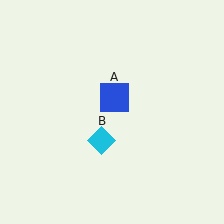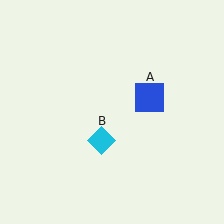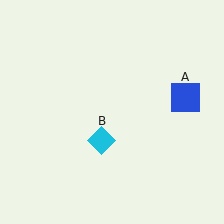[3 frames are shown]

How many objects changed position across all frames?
1 object changed position: blue square (object A).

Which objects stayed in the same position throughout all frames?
Cyan diamond (object B) remained stationary.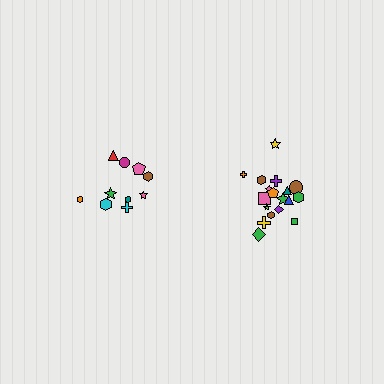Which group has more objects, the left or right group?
The right group.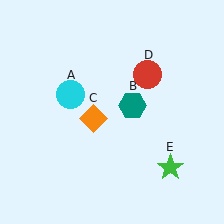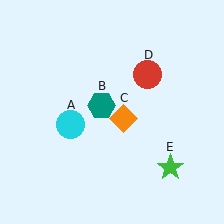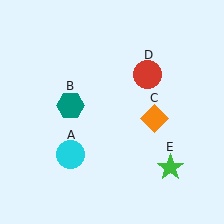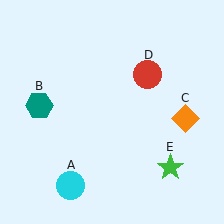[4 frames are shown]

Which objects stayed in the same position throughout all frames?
Red circle (object D) and green star (object E) remained stationary.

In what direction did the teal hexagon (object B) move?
The teal hexagon (object B) moved left.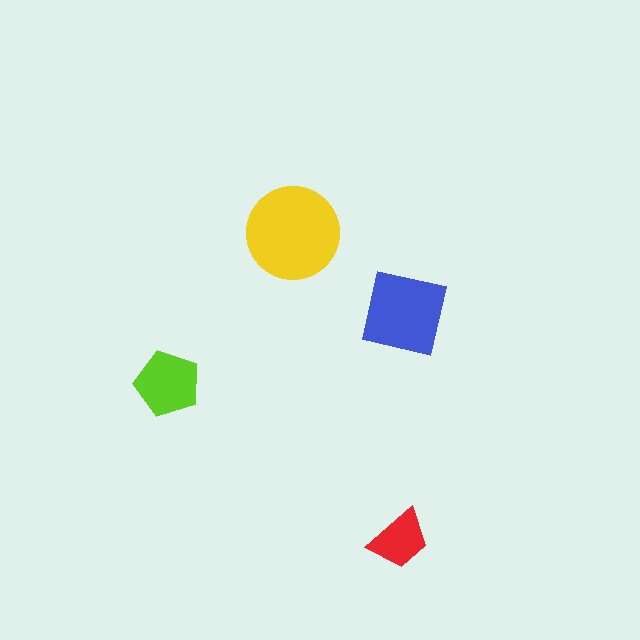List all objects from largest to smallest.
The yellow circle, the blue square, the lime pentagon, the red trapezoid.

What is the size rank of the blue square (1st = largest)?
2nd.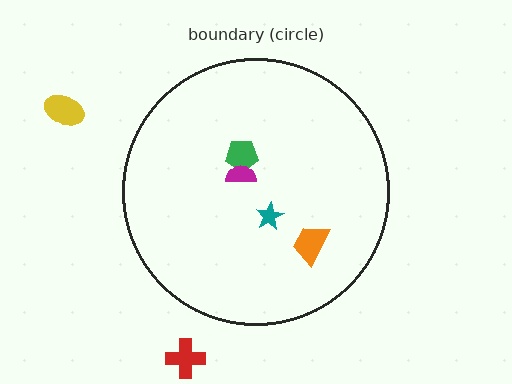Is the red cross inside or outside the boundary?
Outside.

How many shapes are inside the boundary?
4 inside, 2 outside.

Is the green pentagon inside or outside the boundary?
Inside.